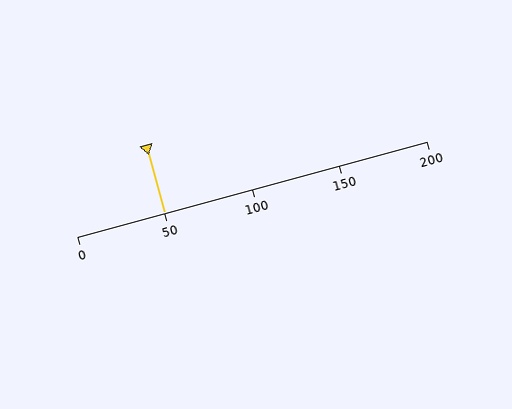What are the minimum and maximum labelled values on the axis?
The axis runs from 0 to 200.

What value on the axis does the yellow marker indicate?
The marker indicates approximately 50.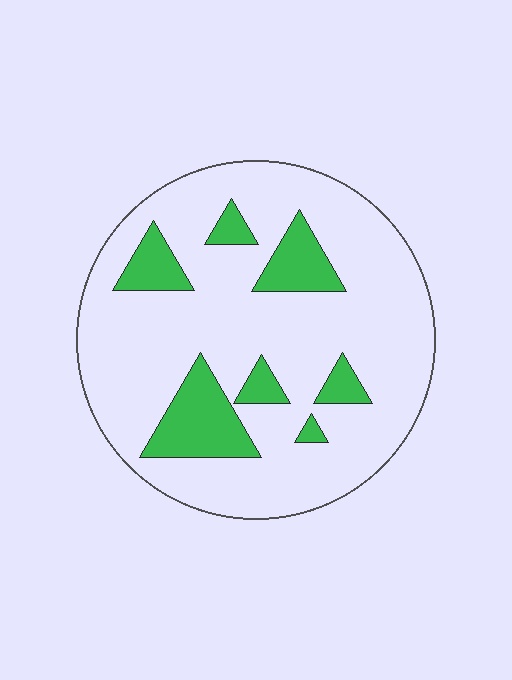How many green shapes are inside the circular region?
7.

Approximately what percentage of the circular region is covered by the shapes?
Approximately 20%.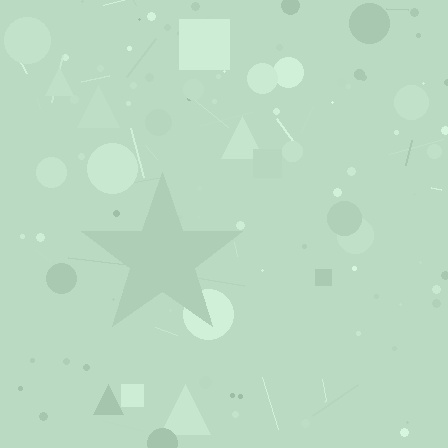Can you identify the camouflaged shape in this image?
The camouflaged shape is a star.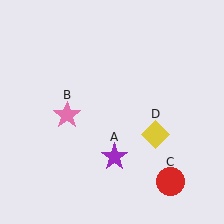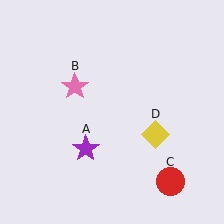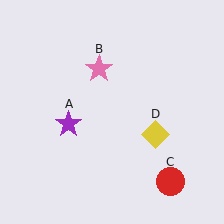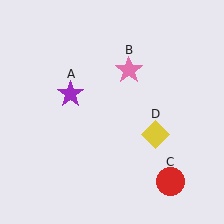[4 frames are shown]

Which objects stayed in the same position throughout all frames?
Red circle (object C) and yellow diamond (object D) remained stationary.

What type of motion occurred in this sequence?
The purple star (object A), pink star (object B) rotated clockwise around the center of the scene.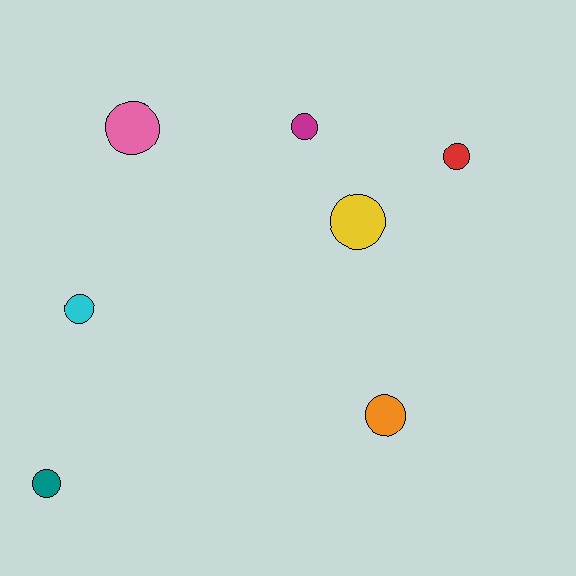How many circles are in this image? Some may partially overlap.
There are 7 circles.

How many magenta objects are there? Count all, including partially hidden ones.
There is 1 magenta object.